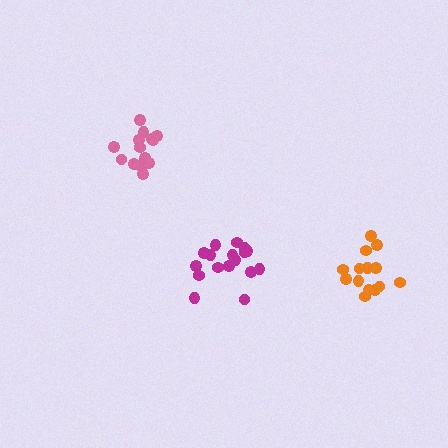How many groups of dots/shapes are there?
There are 3 groups.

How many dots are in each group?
Group 1: 17 dots, Group 2: 14 dots, Group 3: 15 dots (46 total).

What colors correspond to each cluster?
The clusters are colored: magenta, orange, pink.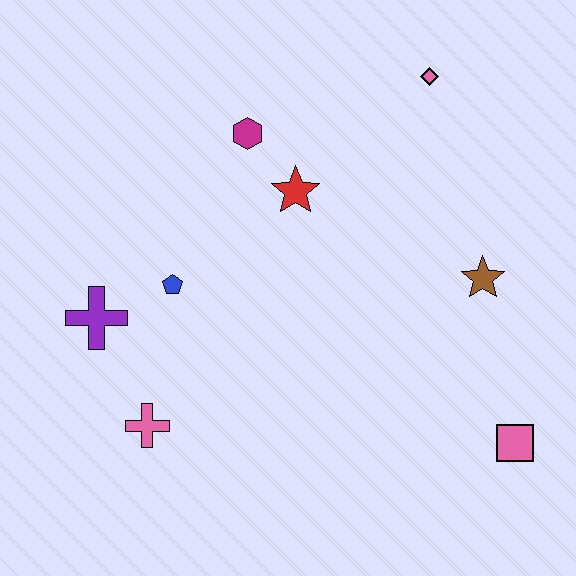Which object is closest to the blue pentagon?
The purple cross is closest to the blue pentagon.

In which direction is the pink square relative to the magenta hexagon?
The pink square is below the magenta hexagon.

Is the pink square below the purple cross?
Yes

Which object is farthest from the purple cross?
The pink square is farthest from the purple cross.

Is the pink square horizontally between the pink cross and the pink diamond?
No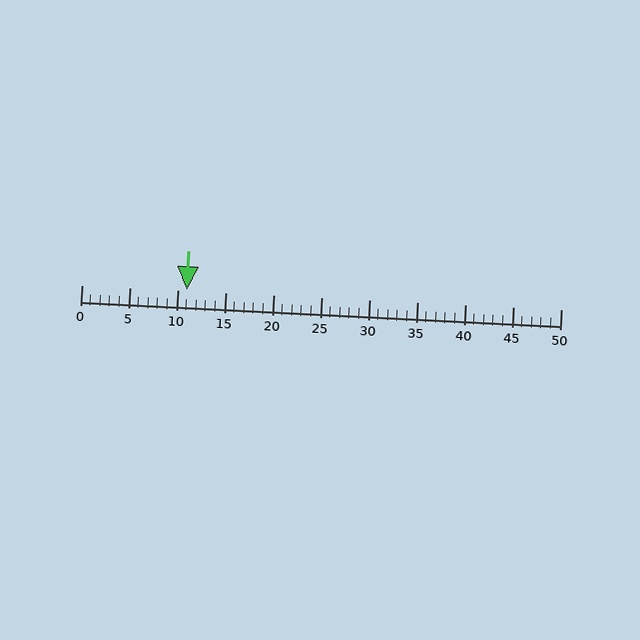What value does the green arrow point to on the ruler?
The green arrow points to approximately 11.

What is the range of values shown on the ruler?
The ruler shows values from 0 to 50.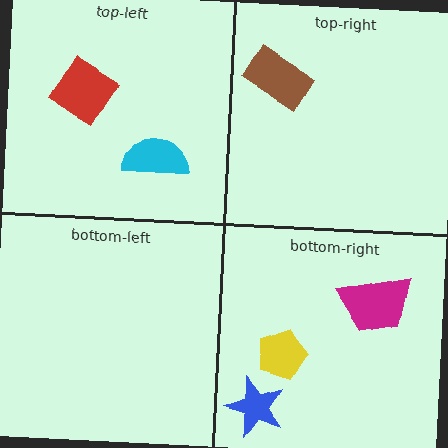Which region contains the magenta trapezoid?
The bottom-right region.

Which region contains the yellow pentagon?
The bottom-right region.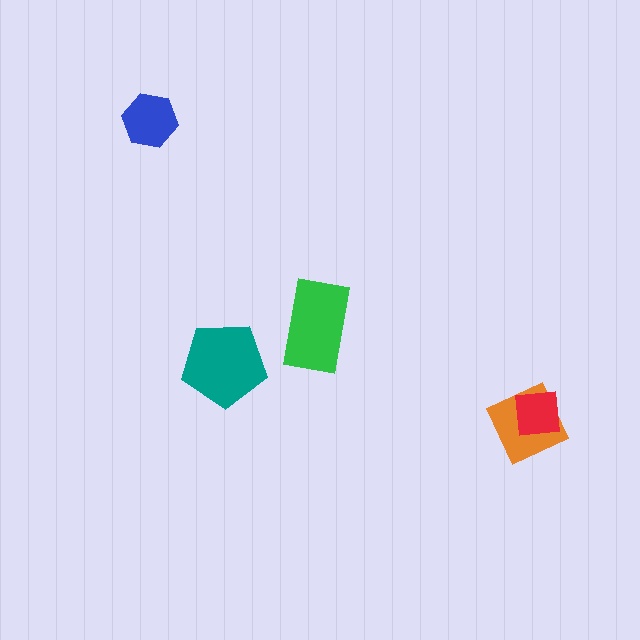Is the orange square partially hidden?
Yes, it is partially covered by another shape.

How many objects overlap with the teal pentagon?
0 objects overlap with the teal pentagon.